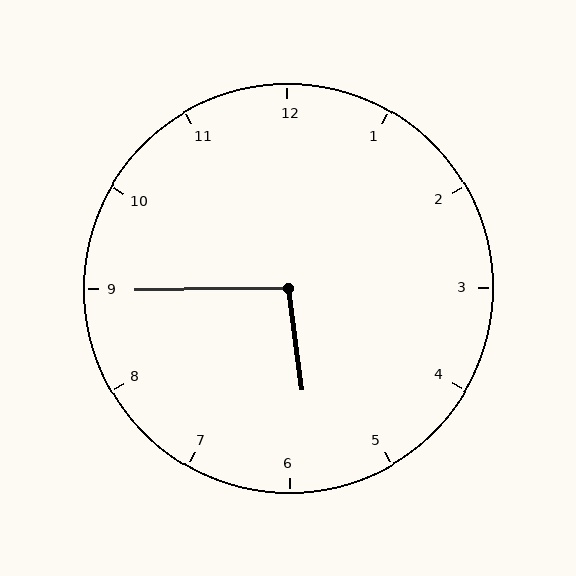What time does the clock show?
5:45.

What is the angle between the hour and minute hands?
Approximately 98 degrees.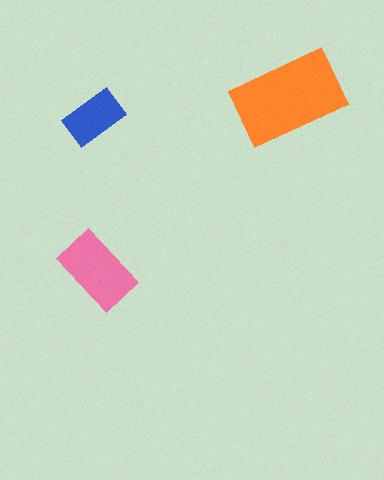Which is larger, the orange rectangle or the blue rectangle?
The orange one.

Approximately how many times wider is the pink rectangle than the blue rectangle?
About 1.5 times wider.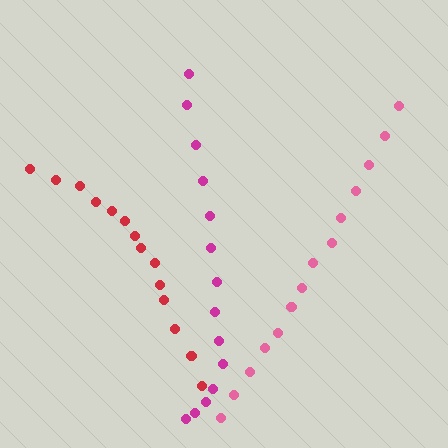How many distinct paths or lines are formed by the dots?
There are 3 distinct paths.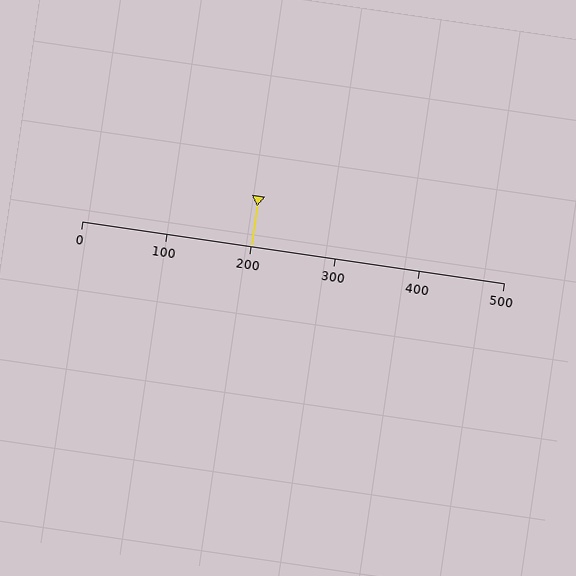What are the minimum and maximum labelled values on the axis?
The axis runs from 0 to 500.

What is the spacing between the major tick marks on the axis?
The major ticks are spaced 100 apart.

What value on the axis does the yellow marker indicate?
The marker indicates approximately 200.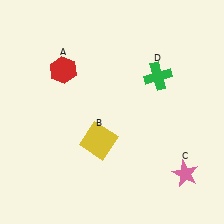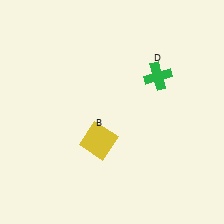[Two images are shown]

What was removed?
The red hexagon (A), the pink star (C) were removed in Image 2.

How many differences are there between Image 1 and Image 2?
There are 2 differences between the two images.